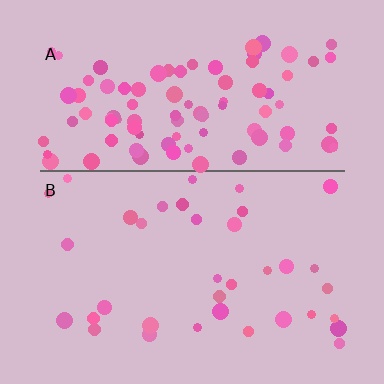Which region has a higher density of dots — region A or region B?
A (the top).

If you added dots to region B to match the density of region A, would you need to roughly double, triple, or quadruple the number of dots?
Approximately triple.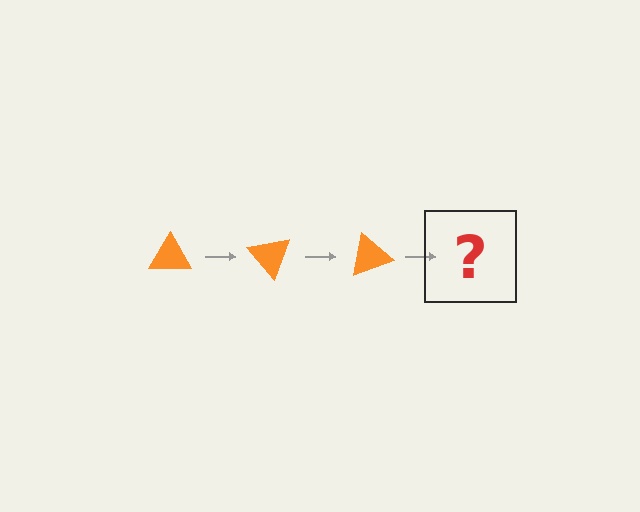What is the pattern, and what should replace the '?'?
The pattern is that the triangle rotates 50 degrees each step. The '?' should be an orange triangle rotated 150 degrees.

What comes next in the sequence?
The next element should be an orange triangle rotated 150 degrees.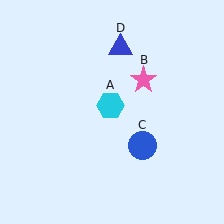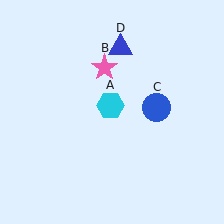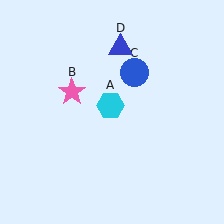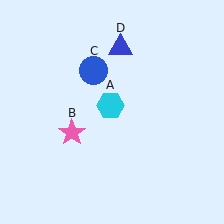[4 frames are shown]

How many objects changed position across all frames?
2 objects changed position: pink star (object B), blue circle (object C).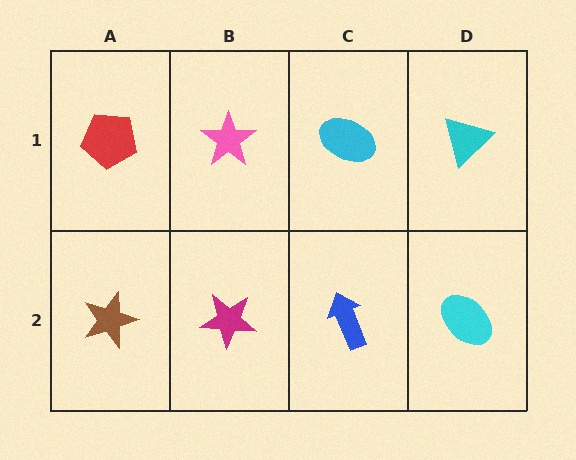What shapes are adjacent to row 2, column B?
A pink star (row 1, column B), a brown star (row 2, column A), a blue arrow (row 2, column C).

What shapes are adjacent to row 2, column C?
A cyan ellipse (row 1, column C), a magenta star (row 2, column B), a cyan ellipse (row 2, column D).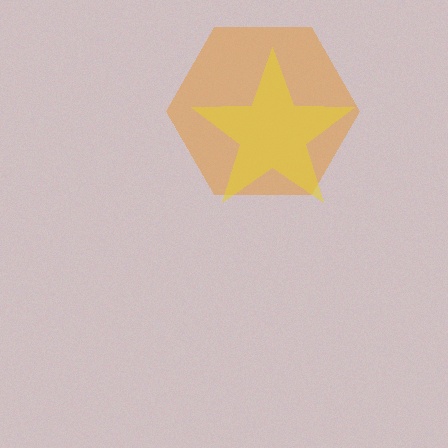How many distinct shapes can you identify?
There are 2 distinct shapes: an orange hexagon, a yellow star.